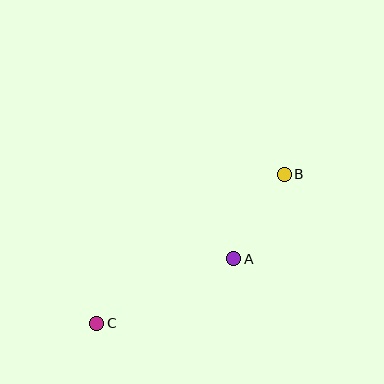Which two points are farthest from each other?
Points B and C are farthest from each other.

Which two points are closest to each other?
Points A and B are closest to each other.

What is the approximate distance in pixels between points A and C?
The distance between A and C is approximately 151 pixels.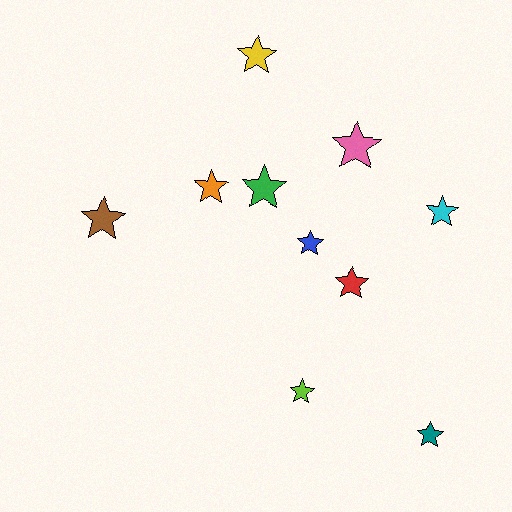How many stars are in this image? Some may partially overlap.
There are 10 stars.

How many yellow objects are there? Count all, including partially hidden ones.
There is 1 yellow object.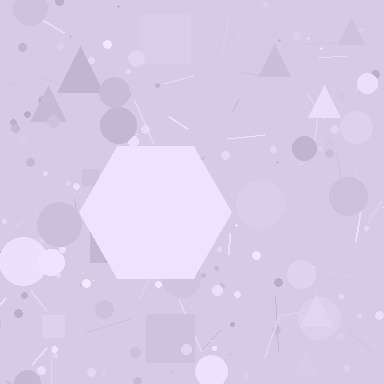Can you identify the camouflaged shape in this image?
The camouflaged shape is a hexagon.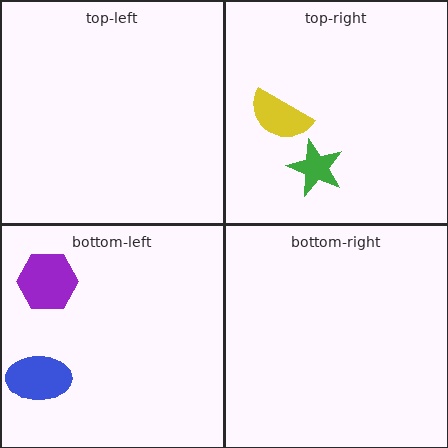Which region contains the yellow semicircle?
The top-right region.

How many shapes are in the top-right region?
2.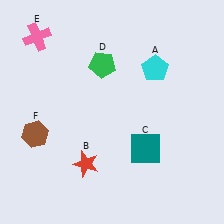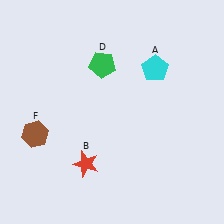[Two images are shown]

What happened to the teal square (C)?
The teal square (C) was removed in Image 2. It was in the bottom-right area of Image 1.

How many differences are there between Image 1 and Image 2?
There are 2 differences between the two images.